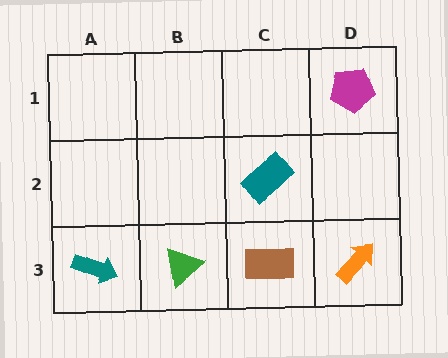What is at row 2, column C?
A teal rectangle.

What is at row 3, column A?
A teal arrow.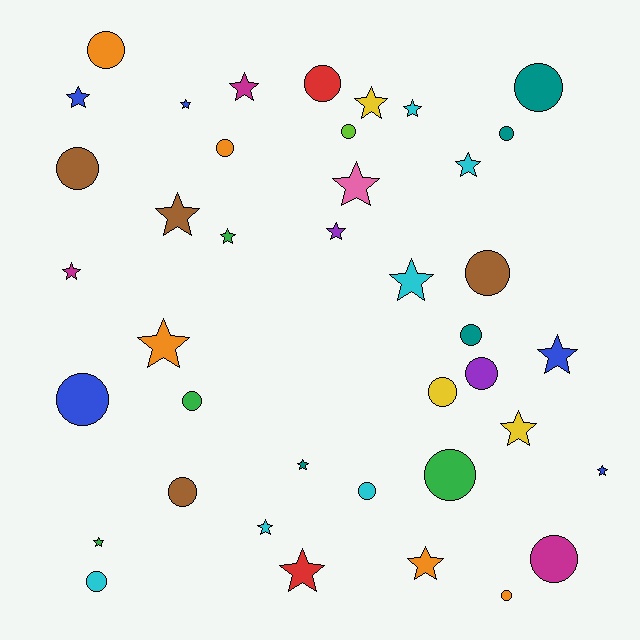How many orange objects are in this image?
There are 5 orange objects.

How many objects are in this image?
There are 40 objects.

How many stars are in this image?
There are 21 stars.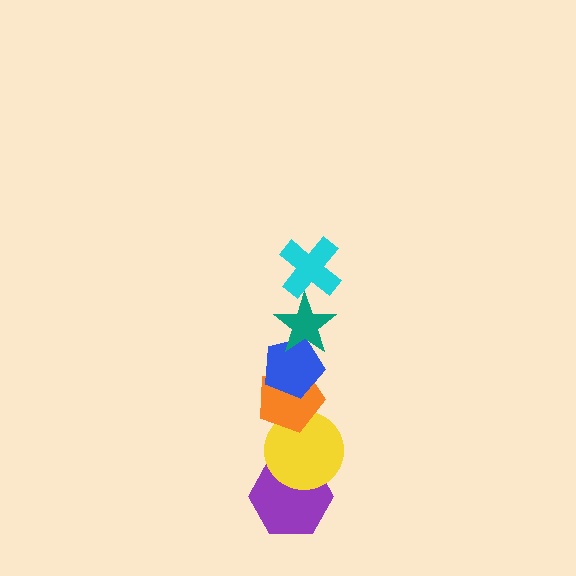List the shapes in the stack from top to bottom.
From top to bottom: the cyan cross, the teal star, the blue pentagon, the orange pentagon, the yellow circle, the purple hexagon.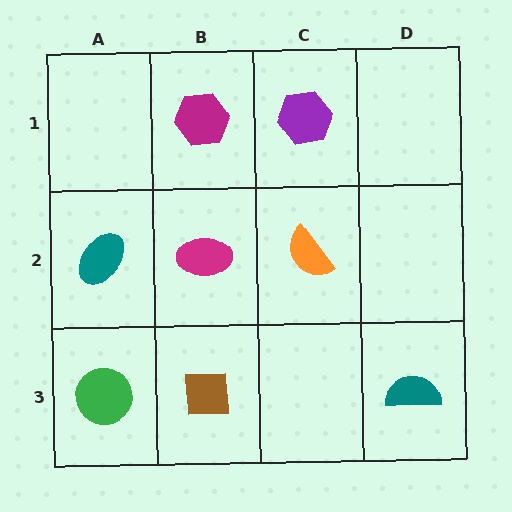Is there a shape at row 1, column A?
No, that cell is empty.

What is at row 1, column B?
A magenta hexagon.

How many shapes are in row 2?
3 shapes.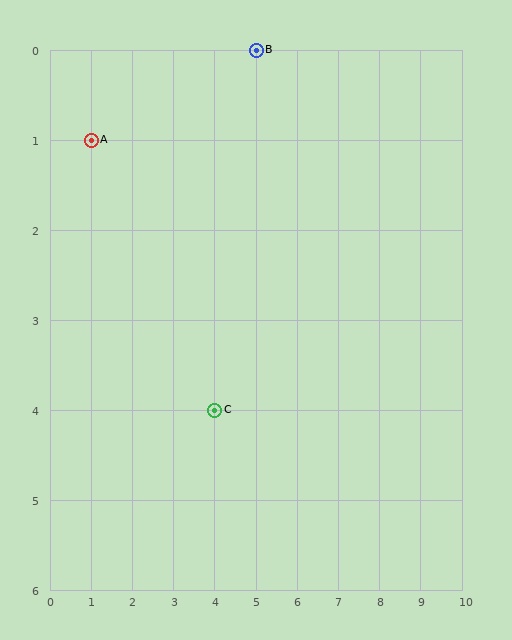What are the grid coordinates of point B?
Point B is at grid coordinates (5, 0).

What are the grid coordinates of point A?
Point A is at grid coordinates (1, 1).